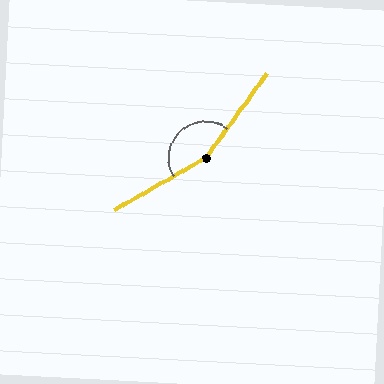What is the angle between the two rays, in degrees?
Approximately 156 degrees.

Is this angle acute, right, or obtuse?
It is obtuse.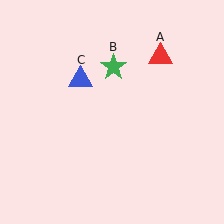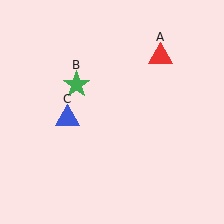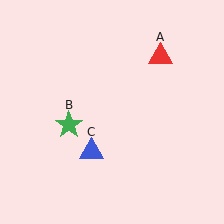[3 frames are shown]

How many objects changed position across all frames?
2 objects changed position: green star (object B), blue triangle (object C).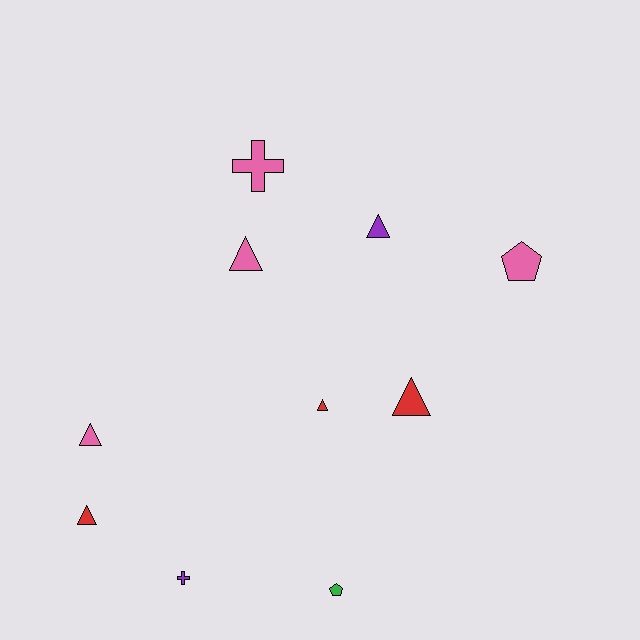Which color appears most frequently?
Pink, with 4 objects.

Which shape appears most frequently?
Triangle, with 6 objects.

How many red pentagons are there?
There are no red pentagons.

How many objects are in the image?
There are 10 objects.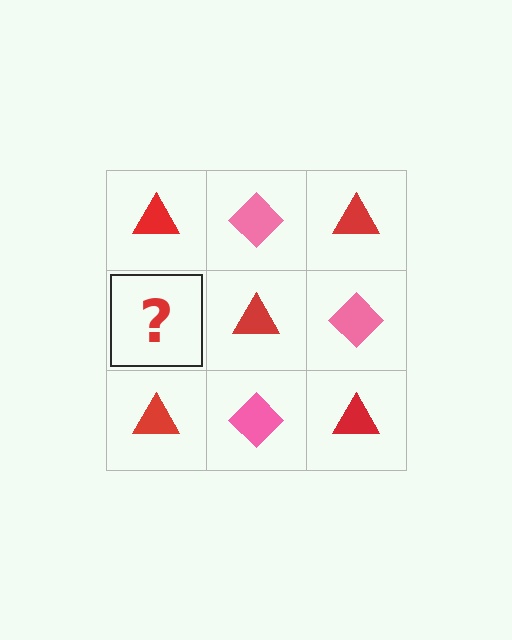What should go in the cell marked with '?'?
The missing cell should contain a pink diamond.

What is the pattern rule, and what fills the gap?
The rule is that it alternates red triangle and pink diamond in a checkerboard pattern. The gap should be filled with a pink diamond.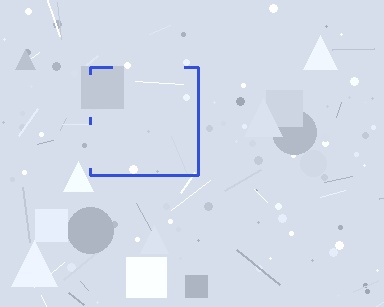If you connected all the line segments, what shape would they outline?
They would outline a square.